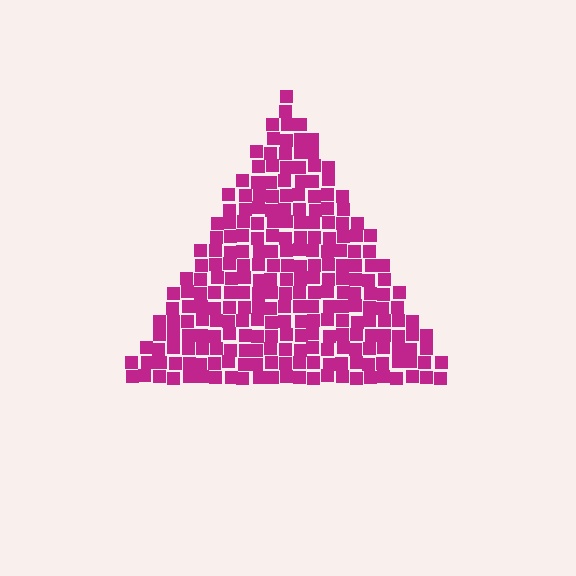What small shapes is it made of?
It is made of small squares.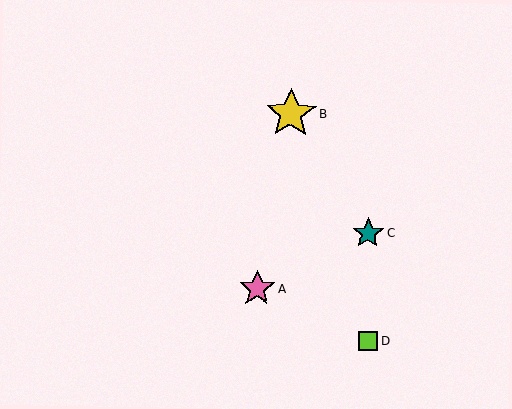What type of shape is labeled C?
Shape C is a teal star.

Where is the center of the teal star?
The center of the teal star is at (368, 233).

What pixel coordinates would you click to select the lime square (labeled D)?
Click at (368, 341) to select the lime square D.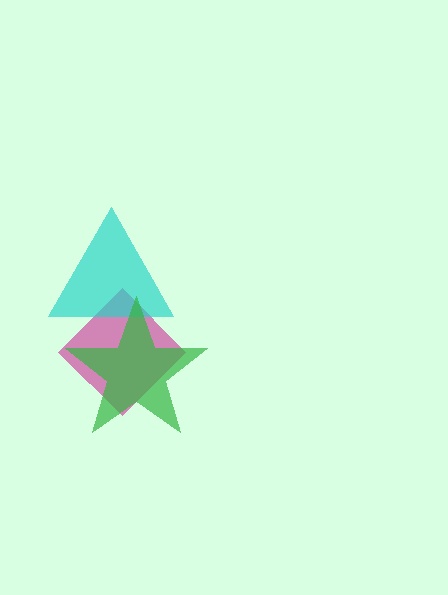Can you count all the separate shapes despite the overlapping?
Yes, there are 3 separate shapes.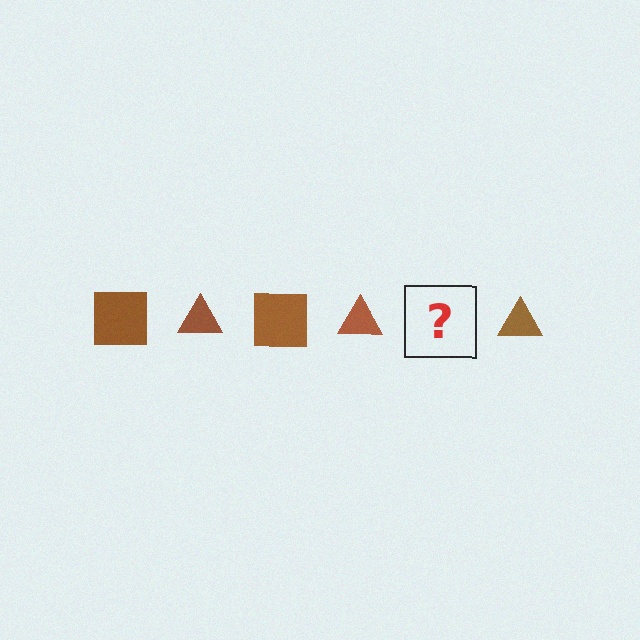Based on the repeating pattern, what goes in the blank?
The blank should be a brown square.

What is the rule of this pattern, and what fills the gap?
The rule is that the pattern cycles through square, triangle shapes in brown. The gap should be filled with a brown square.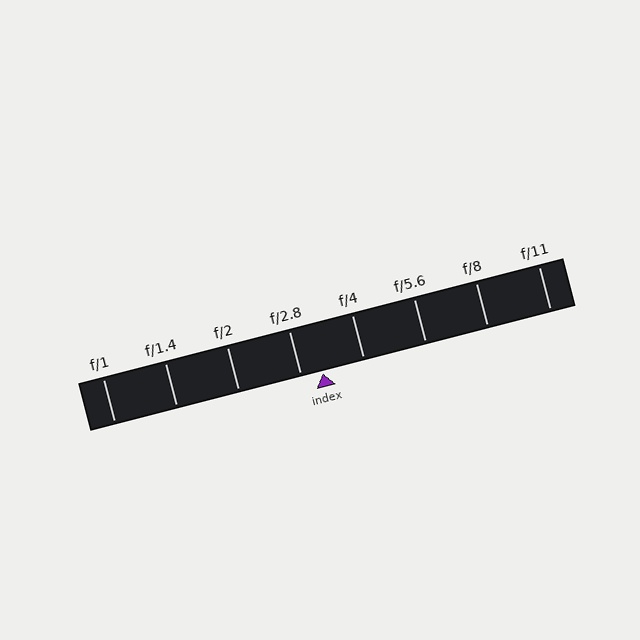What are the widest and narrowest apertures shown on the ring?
The widest aperture shown is f/1 and the narrowest is f/11.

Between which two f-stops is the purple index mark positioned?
The index mark is between f/2.8 and f/4.